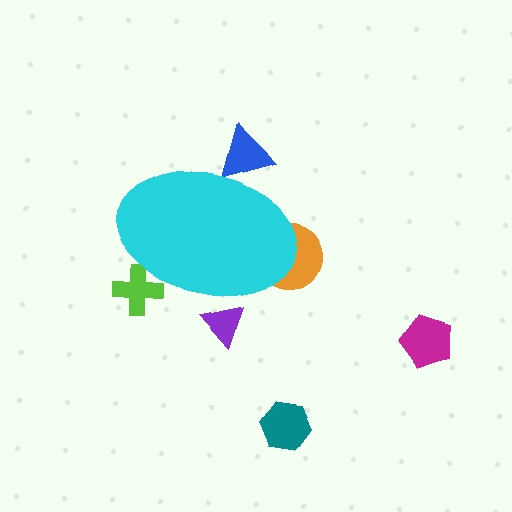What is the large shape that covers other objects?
A cyan ellipse.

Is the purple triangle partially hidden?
Yes, the purple triangle is partially hidden behind the cyan ellipse.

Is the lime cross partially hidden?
Yes, the lime cross is partially hidden behind the cyan ellipse.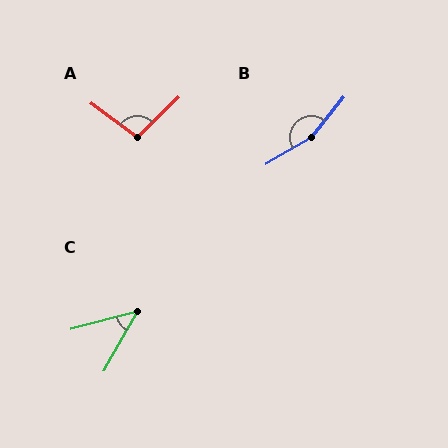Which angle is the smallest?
C, at approximately 46 degrees.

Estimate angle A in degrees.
Approximately 99 degrees.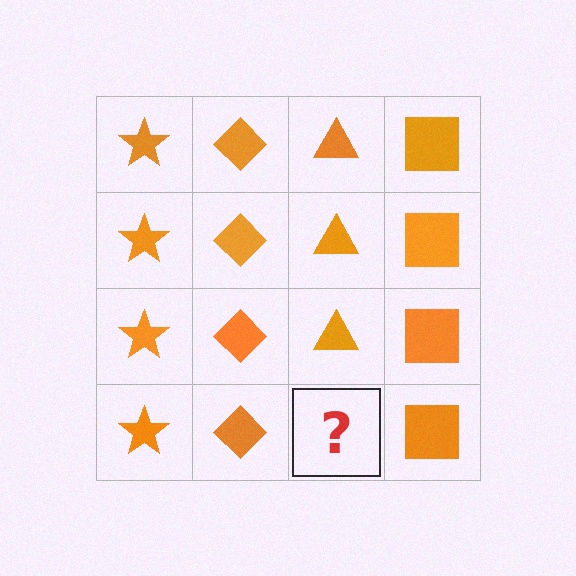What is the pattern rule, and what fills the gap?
The rule is that each column has a consistent shape. The gap should be filled with an orange triangle.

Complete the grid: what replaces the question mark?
The question mark should be replaced with an orange triangle.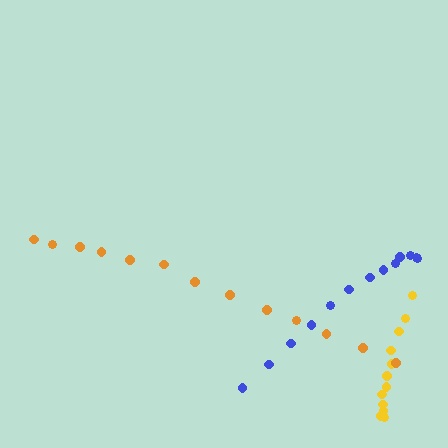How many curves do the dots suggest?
There are 3 distinct paths.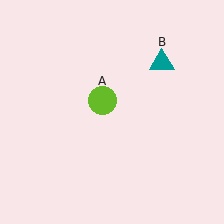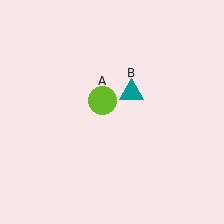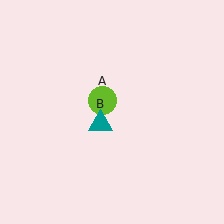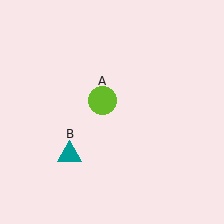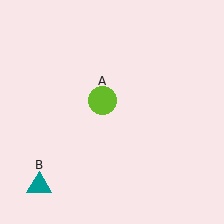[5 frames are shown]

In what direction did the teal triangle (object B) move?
The teal triangle (object B) moved down and to the left.